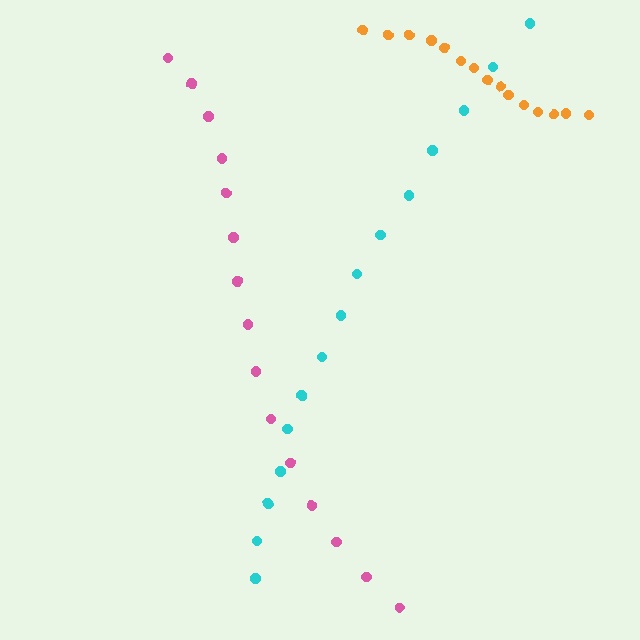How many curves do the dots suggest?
There are 3 distinct paths.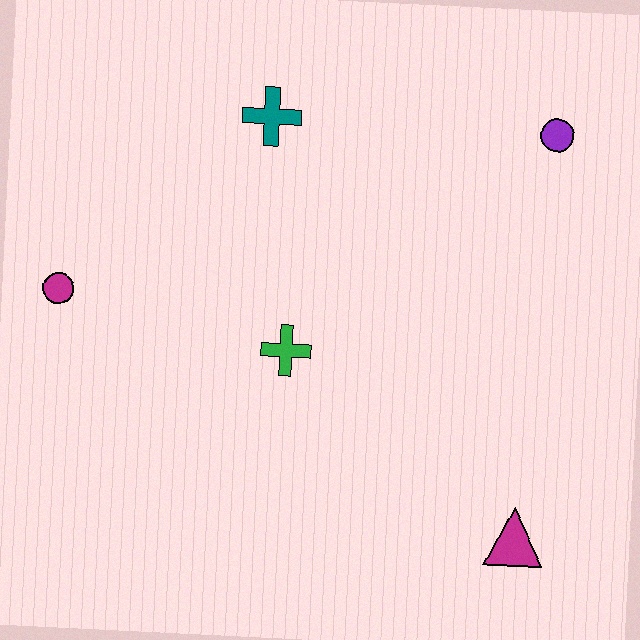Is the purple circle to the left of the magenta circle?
No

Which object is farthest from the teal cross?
The magenta triangle is farthest from the teal cross.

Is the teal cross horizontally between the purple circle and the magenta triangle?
No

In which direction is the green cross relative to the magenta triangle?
The green cross is to the left of the magenta triangle.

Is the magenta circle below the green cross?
No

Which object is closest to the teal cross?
The green cross is closest to the teal cross.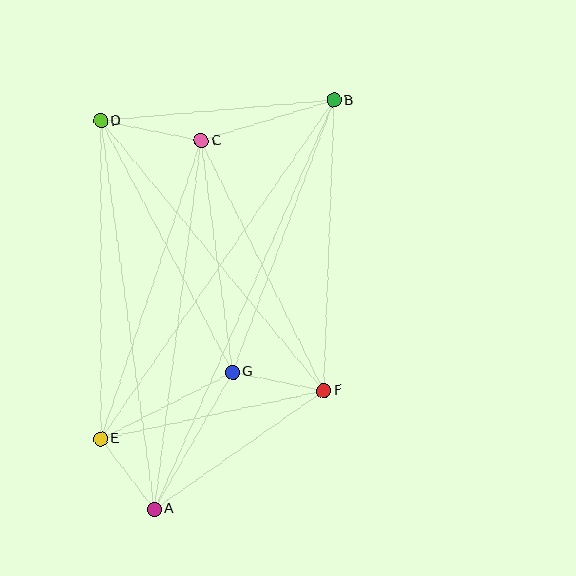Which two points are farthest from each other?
Points A and B are farthest from each other.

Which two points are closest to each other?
Points A and E are closest to each other.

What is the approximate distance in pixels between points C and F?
The distance between C and F is approximately 278 pixels.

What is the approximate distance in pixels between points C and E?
The distance between C and E is approximately 315 pixels.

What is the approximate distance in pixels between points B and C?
The distance between B and C is approximately 139 pixels.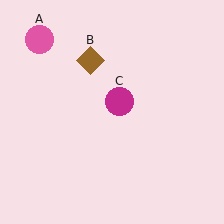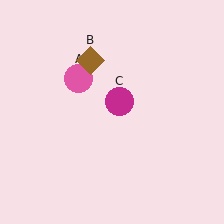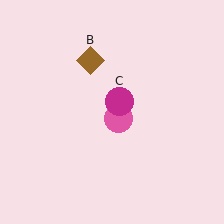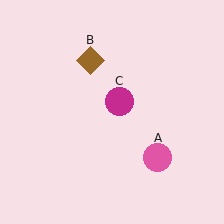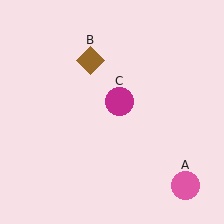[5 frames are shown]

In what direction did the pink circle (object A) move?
The pink circle (object A) moved down and to the right.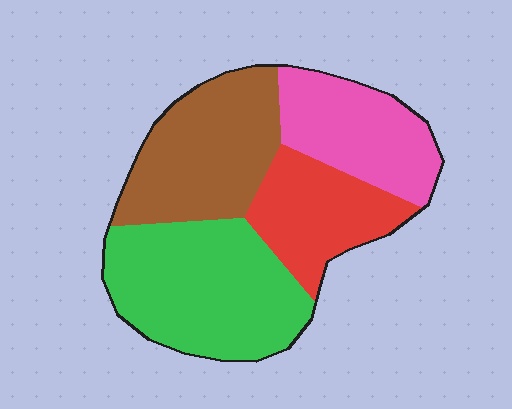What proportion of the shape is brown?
Brown takes up about one quarter (1/4) of the shape.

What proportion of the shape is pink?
Pink takes up about one fifth (1/5) of the shape.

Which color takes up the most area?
Green, at roughly 35%.